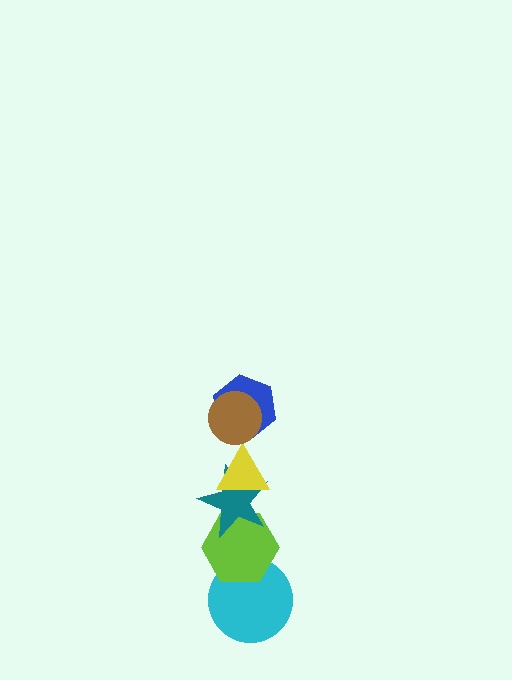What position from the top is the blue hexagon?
The blue hexagon is 2nd from the top.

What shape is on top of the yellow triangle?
The blue hexagon is on top of the yellow triangle.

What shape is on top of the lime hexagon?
The teal star is on top of the lime hexagon.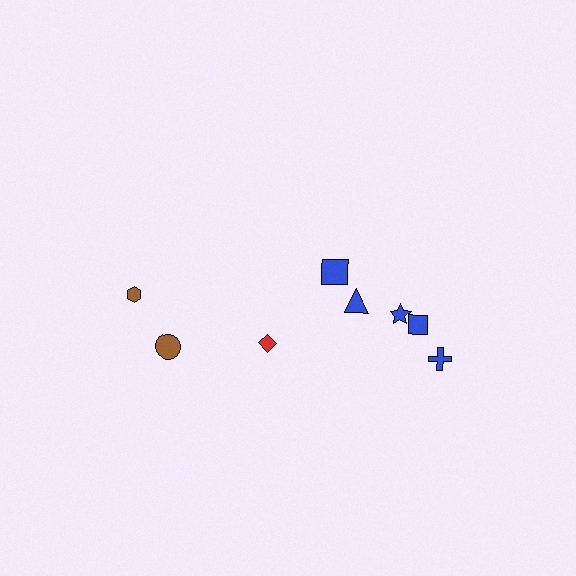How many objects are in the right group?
There are 5 objects.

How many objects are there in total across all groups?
There are 8 objects.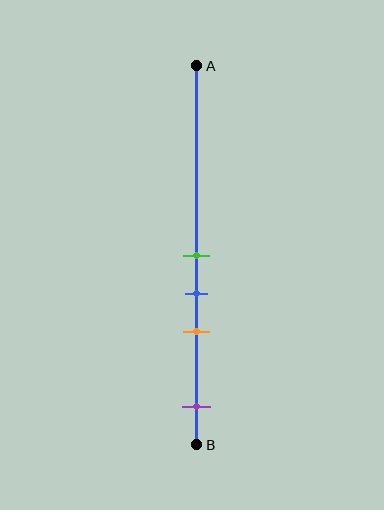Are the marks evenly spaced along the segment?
No, the marks are not evenly spaced.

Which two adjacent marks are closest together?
The green and blue marks are the closest adjacent pair.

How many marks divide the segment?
There are 4 marks dividing the segment.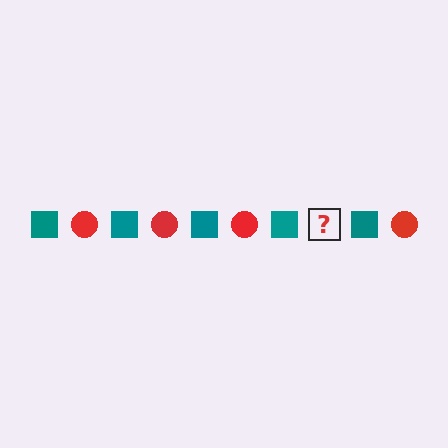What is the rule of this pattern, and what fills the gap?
The rule is that the pattern alternates between teal square and red circle. The gap should be filled with a red circle.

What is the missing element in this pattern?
The missing element is a red circle.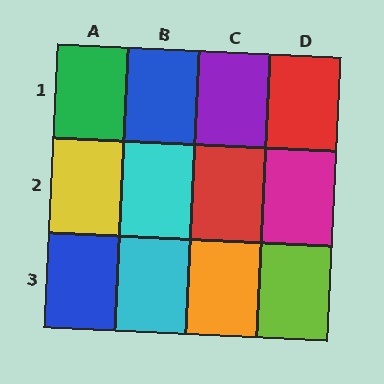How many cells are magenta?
1 cell is magenta.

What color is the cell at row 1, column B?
Blue.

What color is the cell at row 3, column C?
Orange.